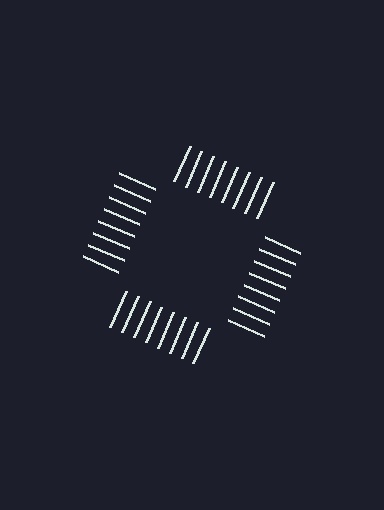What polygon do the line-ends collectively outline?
An illusory square — the line segments terminate on its edges but no continuous stroke is drawn.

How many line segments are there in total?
32 — 8 along each of the 4 edges.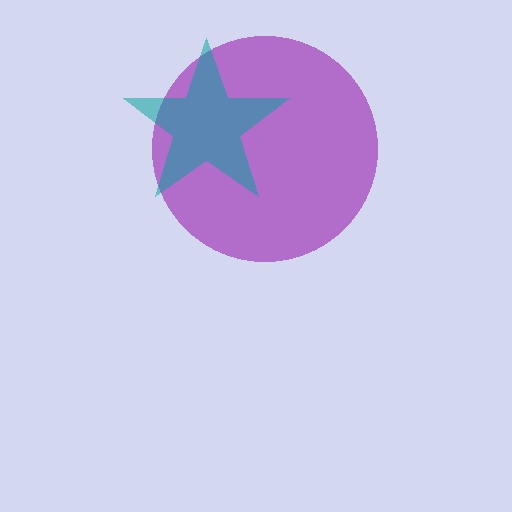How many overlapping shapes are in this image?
There are 2 overlapping shapes in the image.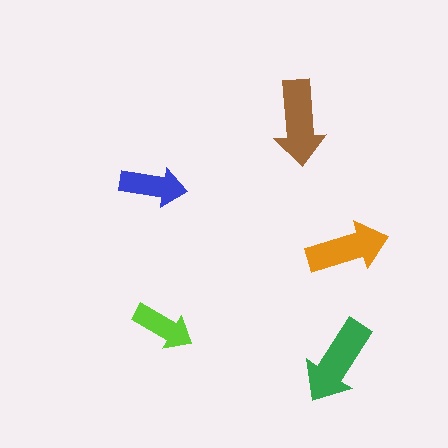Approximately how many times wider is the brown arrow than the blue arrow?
About 1.5 times wider.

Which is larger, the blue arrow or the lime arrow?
The blue one.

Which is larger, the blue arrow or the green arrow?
The green one.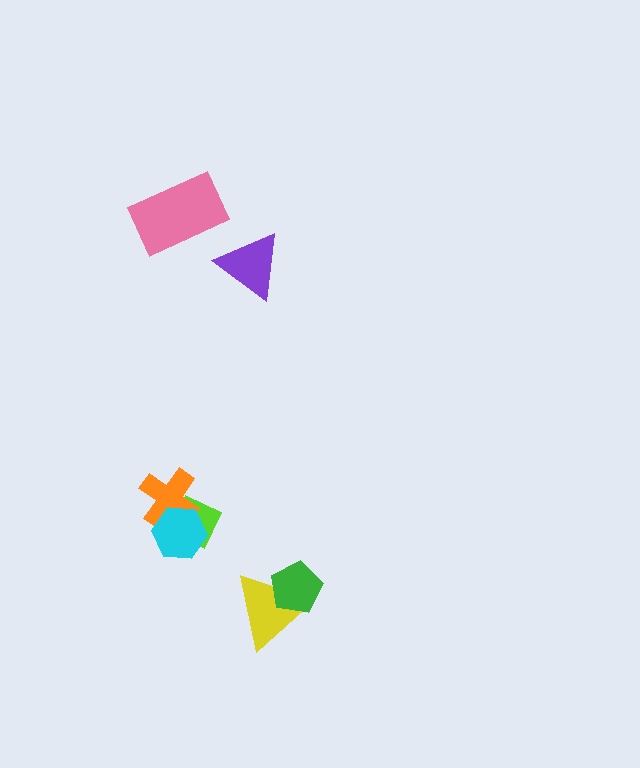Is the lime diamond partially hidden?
Yes, it is partially covered by another shape.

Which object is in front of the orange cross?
The cyan hexagon is in front of the orange cross.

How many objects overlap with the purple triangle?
0 objects overlap with the purple triangle.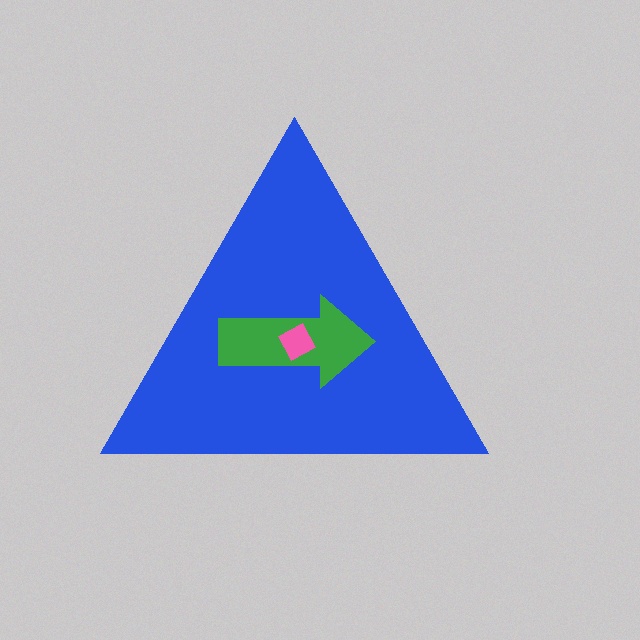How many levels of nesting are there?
3.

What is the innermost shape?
The pink square.